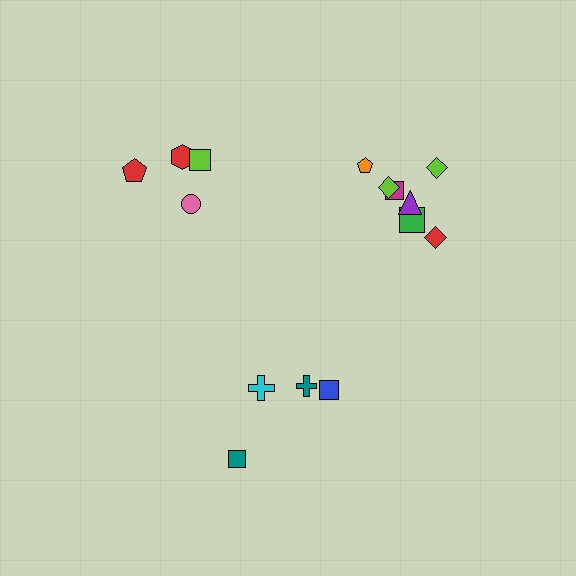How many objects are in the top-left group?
There are 4 objects.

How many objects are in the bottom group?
There are 4 objects.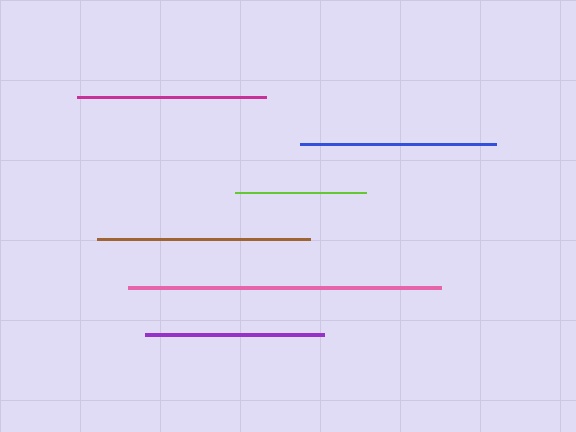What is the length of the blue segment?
The blue segment is approximately 197 pixels long.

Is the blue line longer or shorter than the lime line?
The blue line is longer than the lime line.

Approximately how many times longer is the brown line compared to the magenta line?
The brown line is approximately 1.1 times the length of the magenta line.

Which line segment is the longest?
The pink line is the longest at approximately 313 pixels.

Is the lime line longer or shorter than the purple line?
The purple line is longer than the lime line.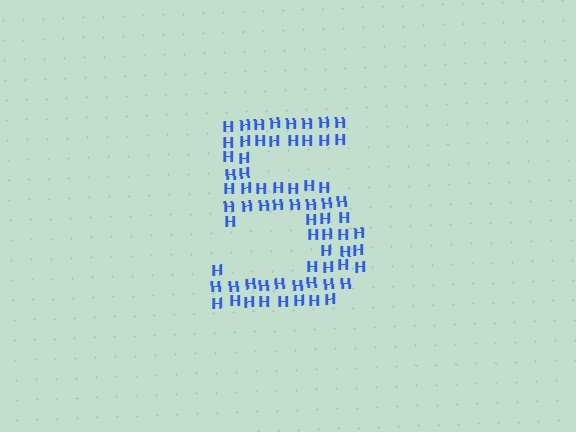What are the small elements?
The small elements are letter H's.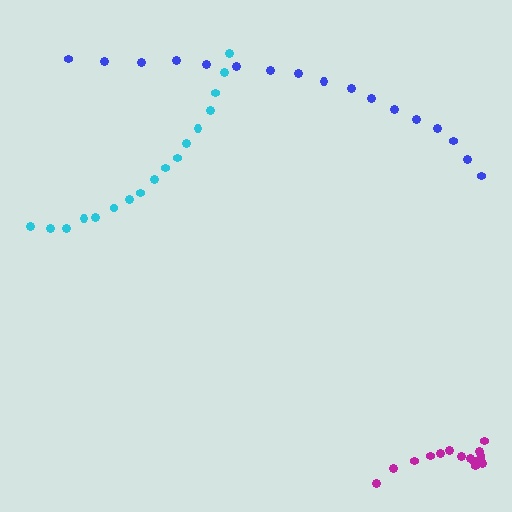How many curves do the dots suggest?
There are 3 distinct paths.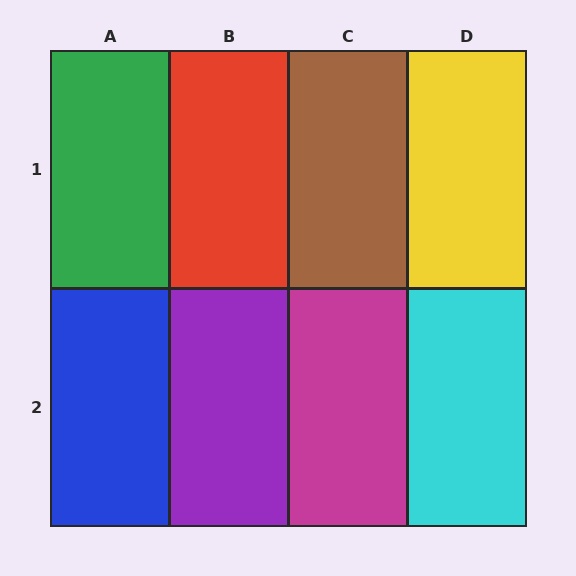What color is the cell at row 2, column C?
Magenta.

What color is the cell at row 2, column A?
Blue.